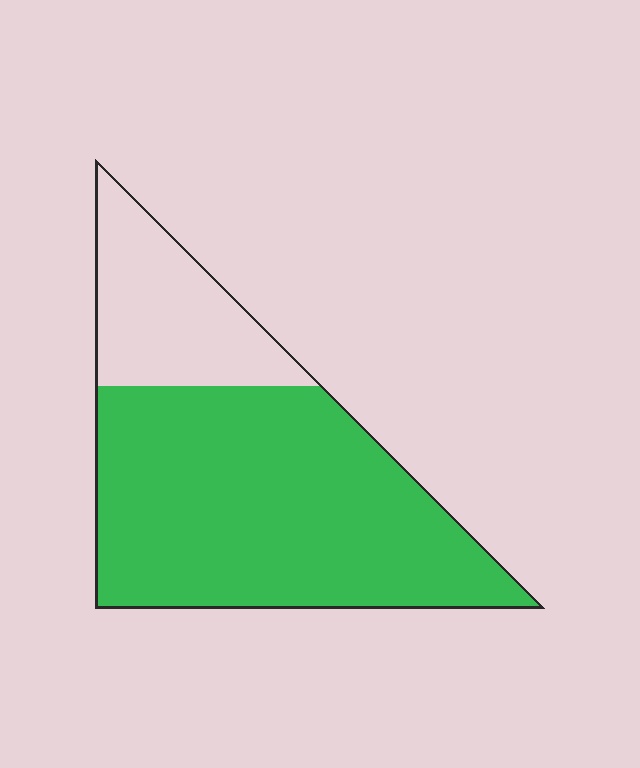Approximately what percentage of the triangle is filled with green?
Approximately 75%.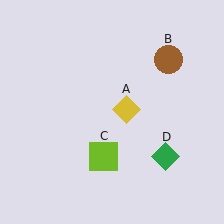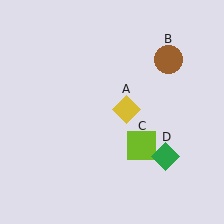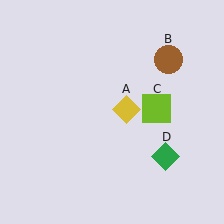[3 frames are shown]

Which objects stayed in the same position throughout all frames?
Yellow diamond (object A) and brown circle (object B) and green diamond (object D) remained stationary.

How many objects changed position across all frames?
1 object changed position: lime square (object C).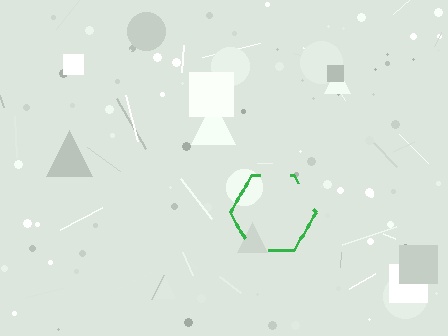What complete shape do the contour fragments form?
The contour fragments form a hexagon.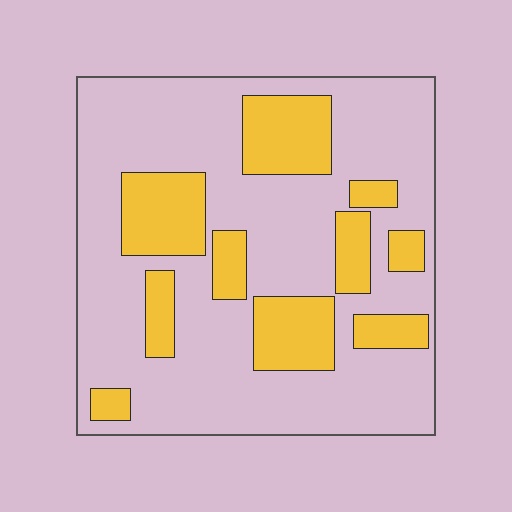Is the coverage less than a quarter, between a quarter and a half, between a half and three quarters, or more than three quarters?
Between a quarter and a half.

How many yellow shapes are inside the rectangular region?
10.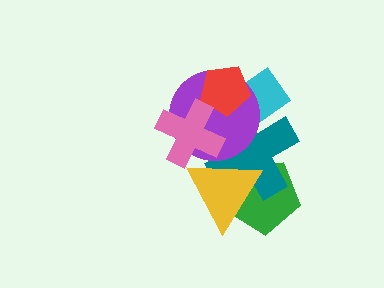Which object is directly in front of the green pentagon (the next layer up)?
The teal cross is directly in front of the green pentagon.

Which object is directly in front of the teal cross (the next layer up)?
The yellow triangle is directly in front of the teal cross.